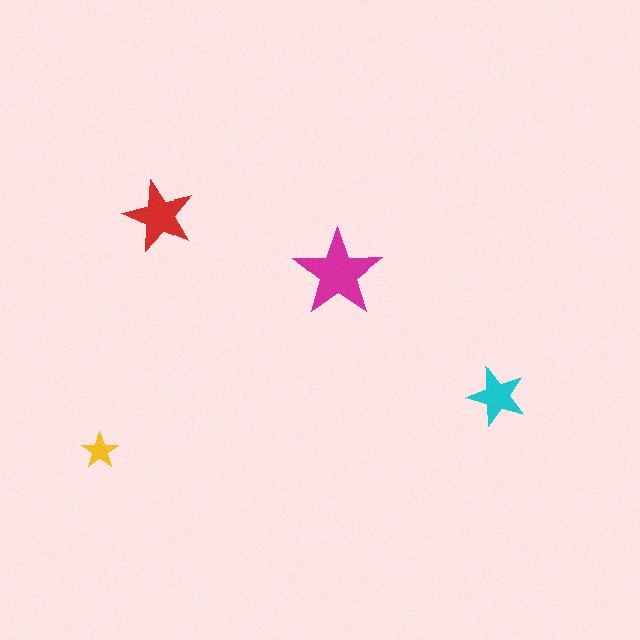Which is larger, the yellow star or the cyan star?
The cyan one.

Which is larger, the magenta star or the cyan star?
The magenta one.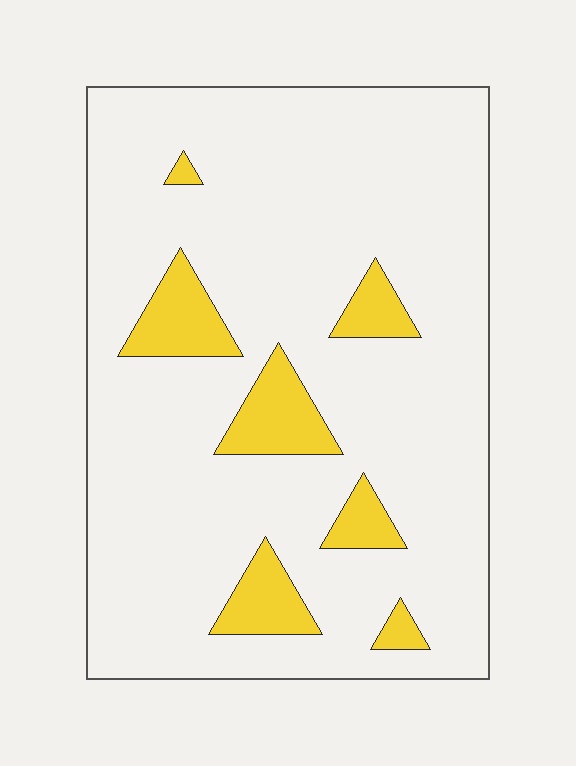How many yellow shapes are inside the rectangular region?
7.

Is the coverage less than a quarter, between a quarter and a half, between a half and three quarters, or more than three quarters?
Less than a quarter.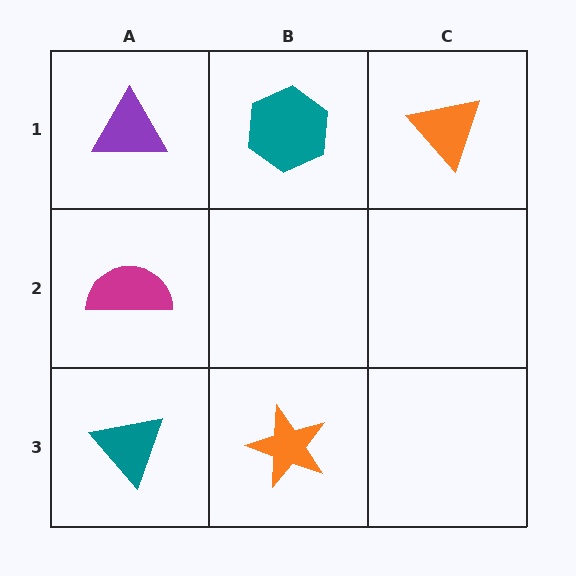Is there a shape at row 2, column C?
No, that cell is empty.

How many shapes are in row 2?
1 shape.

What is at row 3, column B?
An orange star.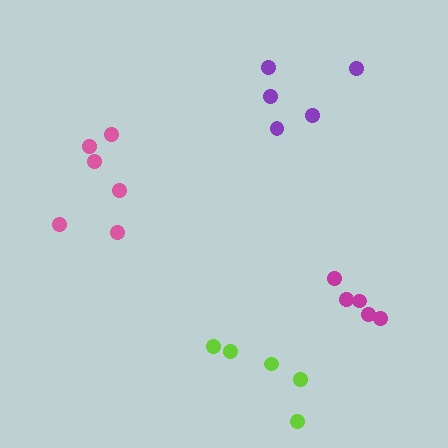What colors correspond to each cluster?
The clusters are colored: pink, purple, magenta, lime.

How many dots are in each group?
Group 1: 6 dots, Group 2: 5 dots, Group 3: 5 dots, Group 4: 5 dots (21 total).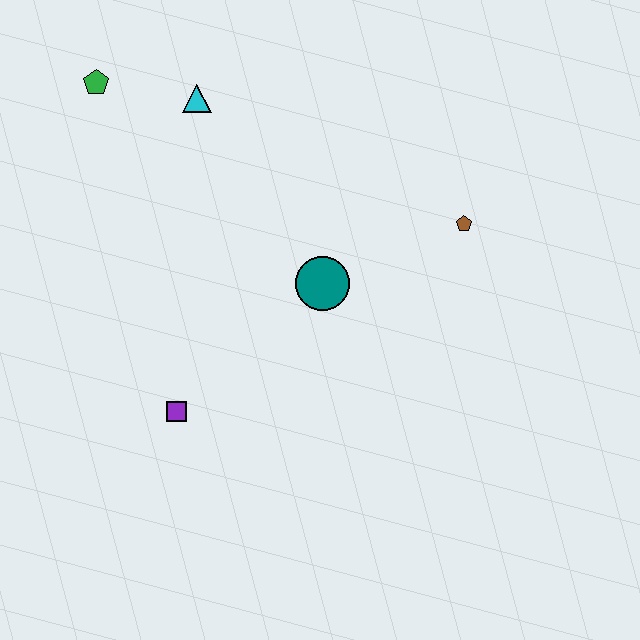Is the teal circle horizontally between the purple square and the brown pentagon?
Yes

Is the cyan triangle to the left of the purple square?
No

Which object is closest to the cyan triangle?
The green pentagon is closest to the cyan triangle.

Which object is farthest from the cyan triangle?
The purple square is farthest from the cyan triangle.